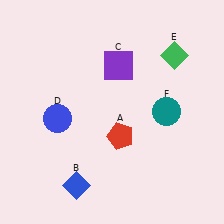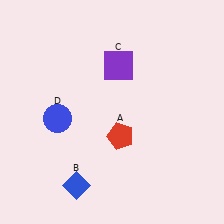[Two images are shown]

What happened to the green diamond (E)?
The green diamond (E) was removed in Image 2. It was in the top-right area of Image 1.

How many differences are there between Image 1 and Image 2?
There are 2 differences between the two images.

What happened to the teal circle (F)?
The teal circle (F) was removed in Image 2. It was in the top-right area of Image 1.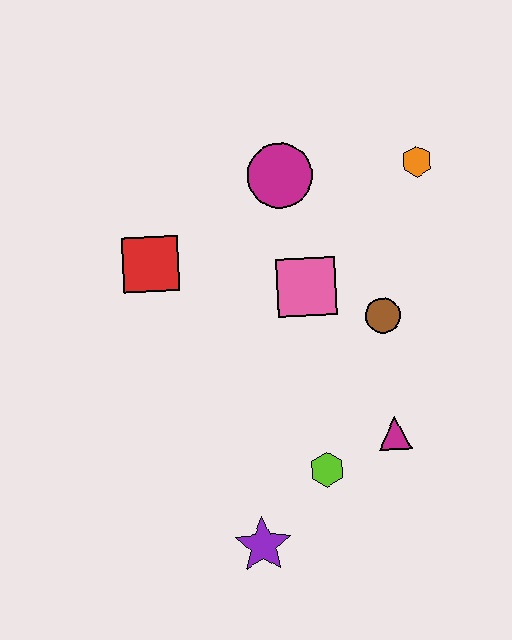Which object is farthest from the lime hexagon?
The orange hexagon is farthest from the lime hexagon.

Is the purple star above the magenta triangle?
No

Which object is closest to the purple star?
The lime hexagon is closest to the purple star.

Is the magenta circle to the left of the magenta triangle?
Yes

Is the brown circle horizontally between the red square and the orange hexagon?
Yes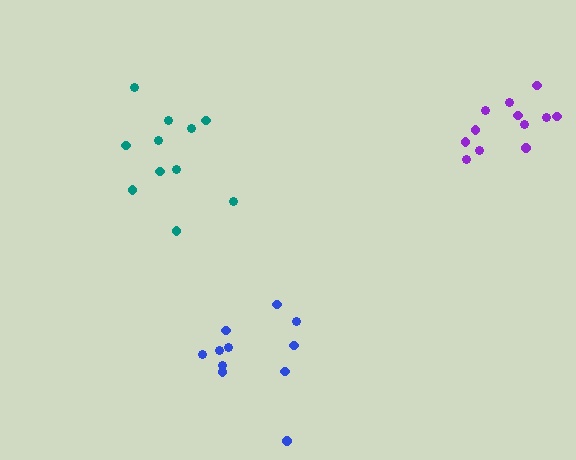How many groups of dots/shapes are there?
There are 3 groups.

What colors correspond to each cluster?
The clusters are colored: purple, teal, blue.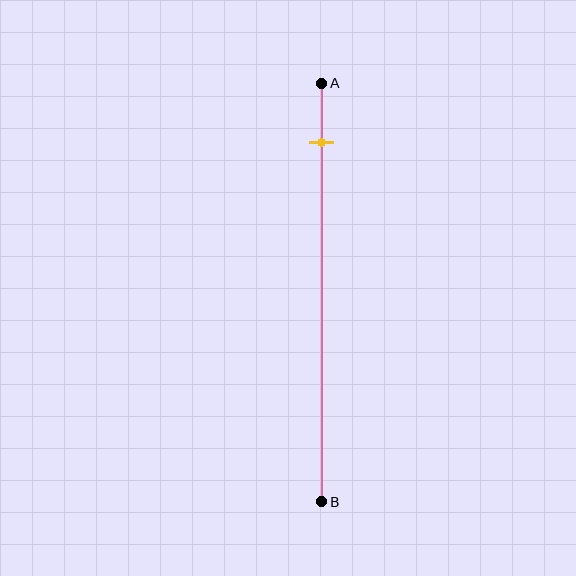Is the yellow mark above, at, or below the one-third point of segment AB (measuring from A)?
The yellow mark is above the one-third point of segment AB.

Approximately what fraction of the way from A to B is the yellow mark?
The yellow mark is approximately 15% of the way from A to B.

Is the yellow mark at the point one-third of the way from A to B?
No, the mark is at about 15% from A, not at the 33% one-third point.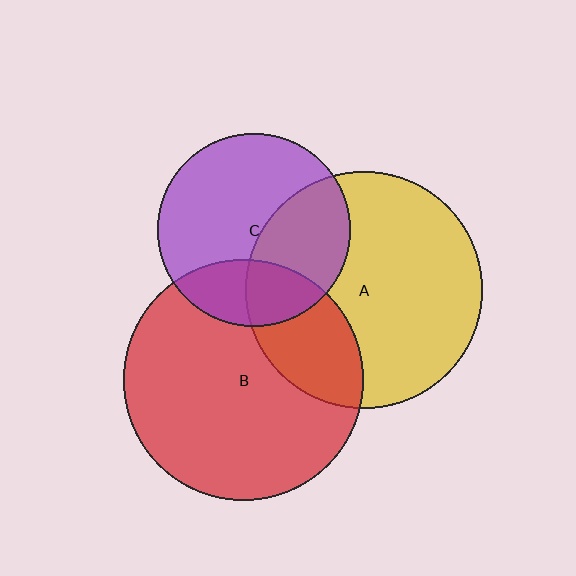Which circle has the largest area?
Circle B (red).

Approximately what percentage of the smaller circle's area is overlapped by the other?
Approximately 25%.